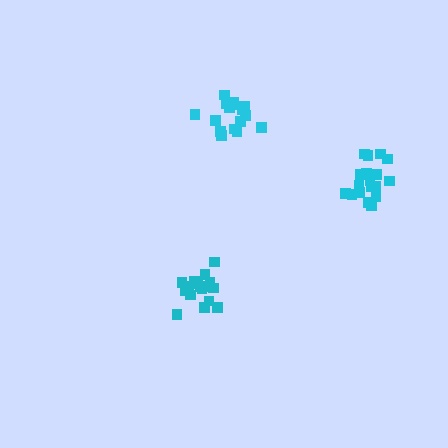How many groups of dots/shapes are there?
There are 3 groups.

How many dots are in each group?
Group 1: 17 dots, Group 2: 17 dots, Group 3: 21 dots (55 total).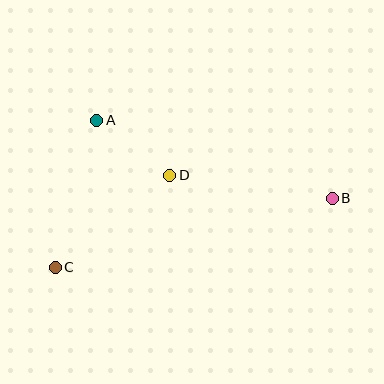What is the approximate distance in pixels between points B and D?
The distance between B and D is approximately 164 pixels.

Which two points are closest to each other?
Points A and D are closest to each other.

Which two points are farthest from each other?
Points B and C are farthest from each other.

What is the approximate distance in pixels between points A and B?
The distance between A and B is approximately 248 pixels.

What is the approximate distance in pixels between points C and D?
The distance between C and D is approximately 147 pixels.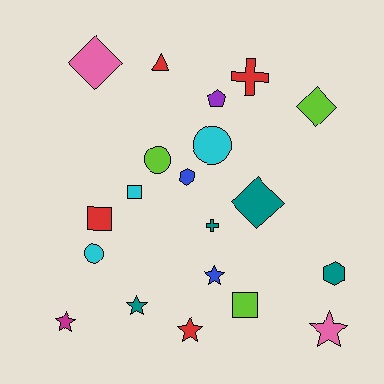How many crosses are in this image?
There are 2 crosses.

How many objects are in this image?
There are 20 objects.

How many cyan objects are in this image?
There are 3 cyan objects.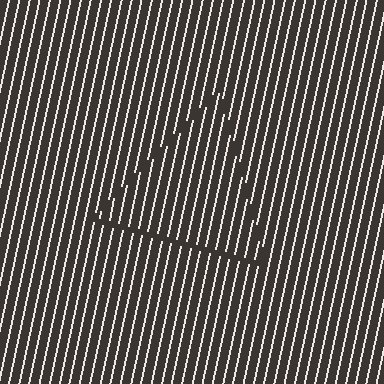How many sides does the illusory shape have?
3 sides — the line-ends trace a triangle.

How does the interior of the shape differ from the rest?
The interior of the shape contains the same grating, shifted by half a period — the contour is defined by the phase discontinuity where line-ends from the inner and outer gratings abut.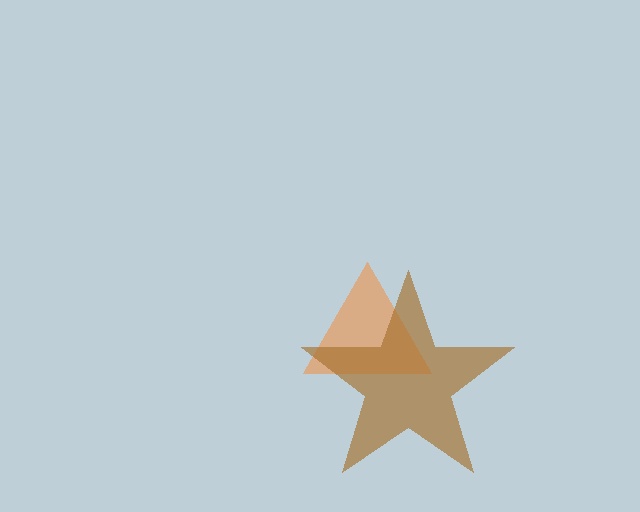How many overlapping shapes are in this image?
There are 2 overlapping shapes in the image.